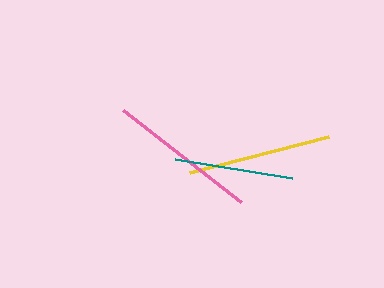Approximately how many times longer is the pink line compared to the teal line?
The pink line is approximately 1.3 times the length of the teal line.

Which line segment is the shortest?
The teal line is the shortest at approximately 119 pixels.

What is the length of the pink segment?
The pink segment is approximately 150 pixels long.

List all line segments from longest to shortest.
From longest to shortest: pink, yellow, teal.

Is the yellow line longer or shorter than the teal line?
The yellow line is longer than the teal line.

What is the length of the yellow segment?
The yellow segment is approximately 144 pixels long.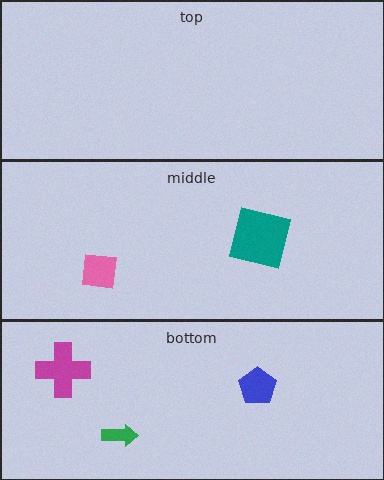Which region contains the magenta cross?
The bottom region.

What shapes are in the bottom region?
The green arrow, the blue pentagon, the magenta cross.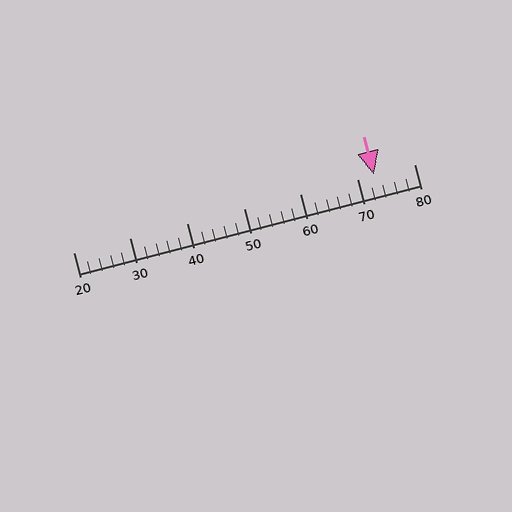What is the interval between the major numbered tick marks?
The major tick marks are spaced 10 units apart.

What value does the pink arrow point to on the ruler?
The pink arrow points to approximately 73.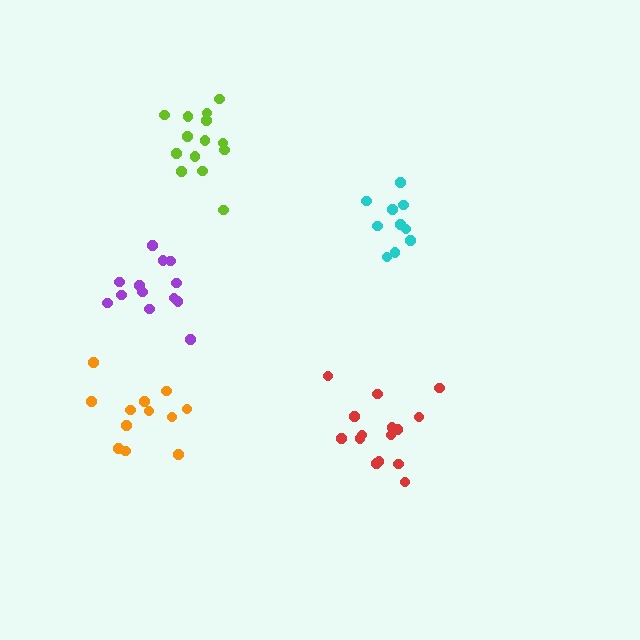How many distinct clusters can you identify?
There are 5 distinct clusters.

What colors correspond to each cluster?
The clusters are colored: cyan, purple, lime, orange, red.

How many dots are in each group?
Group 1: 10 dots, Group 2: 13 dots, Group 3: 15 dots, Group 4: 13 dots, Group 5: 15 dots (66 total).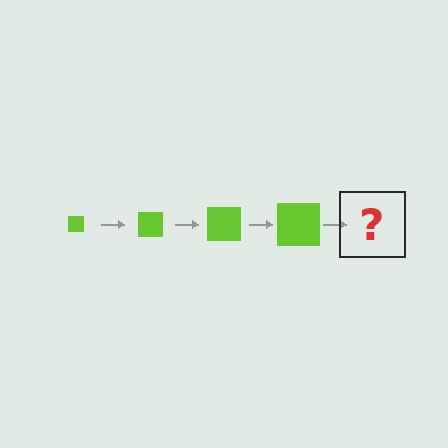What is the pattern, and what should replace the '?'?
The pattern is that the square gets progressively larger each step. The '?' should be a lime square, larger than the previous one.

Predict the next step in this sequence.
The next step is a lime square, larger than the previous one.